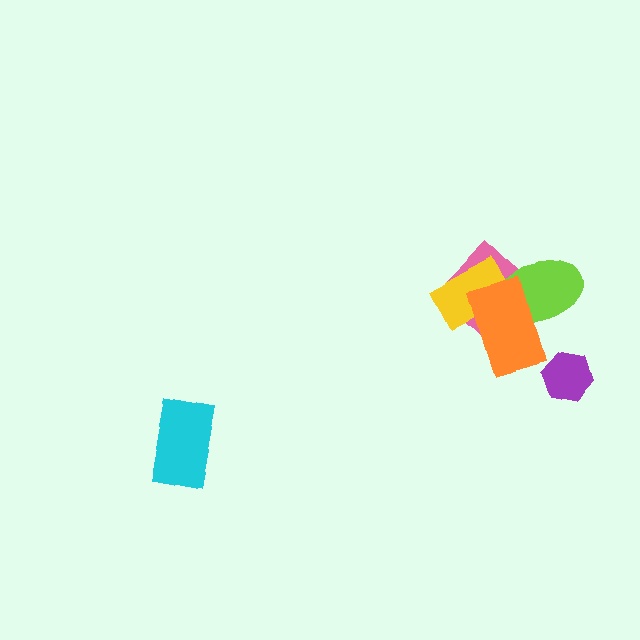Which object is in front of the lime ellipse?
The orange rectangle is in front of the lime ellipse.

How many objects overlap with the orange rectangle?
3 objects overlap with the orange rectangle.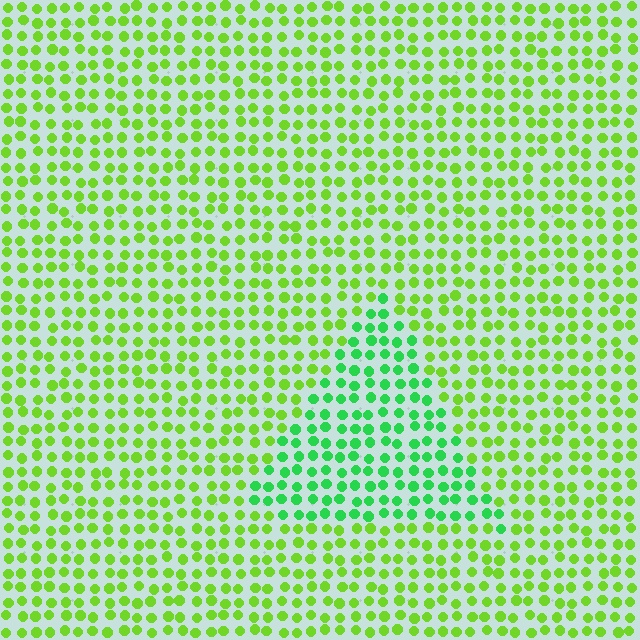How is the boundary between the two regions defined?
The boundary is defined purely by a slight shift in hue (about 37 degrees). Spacing, size, and orientation are identical on both sides.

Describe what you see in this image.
The image is filled with small lime elements in a uniform arrangement. A triangle-shaped region is visible where the elements are tinted to a slightly different hue, forming a subtle color boundary.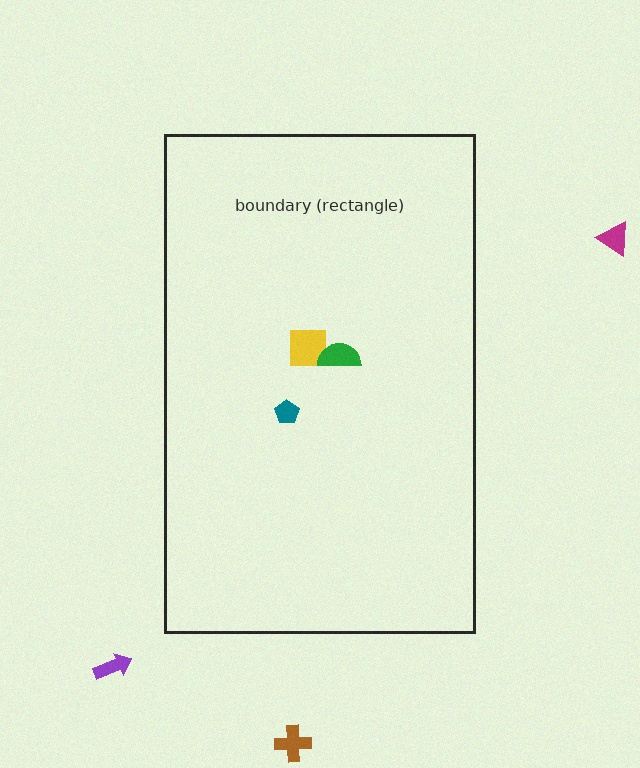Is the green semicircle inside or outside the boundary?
Inside.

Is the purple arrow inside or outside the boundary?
Outside.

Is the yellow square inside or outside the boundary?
Inside.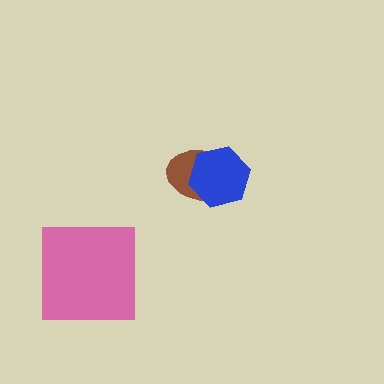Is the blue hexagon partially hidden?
No, no other shape covers it.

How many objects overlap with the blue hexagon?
1 object overlaps with the blue hexagon.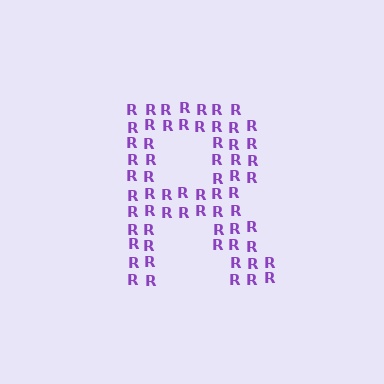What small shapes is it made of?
It is made of small letter R's.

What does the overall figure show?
The overall figure shows the letter R.